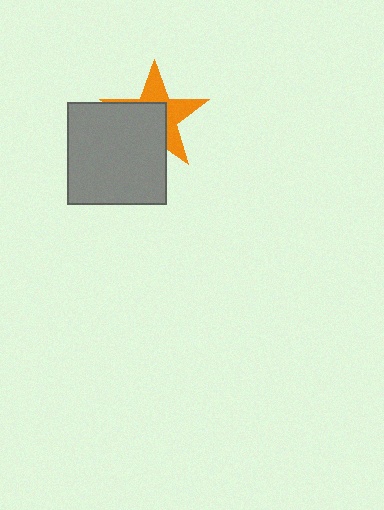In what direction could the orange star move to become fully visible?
The orange star could move toward the upper-right. That would shift it out from behind the gray rectangle entirely.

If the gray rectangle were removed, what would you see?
You would see the complete orange star.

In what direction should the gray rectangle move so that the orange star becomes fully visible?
The gray rectangle should move toward the lower-left. That is the shortest direction to clear the overlap and leave the orange star fully visible.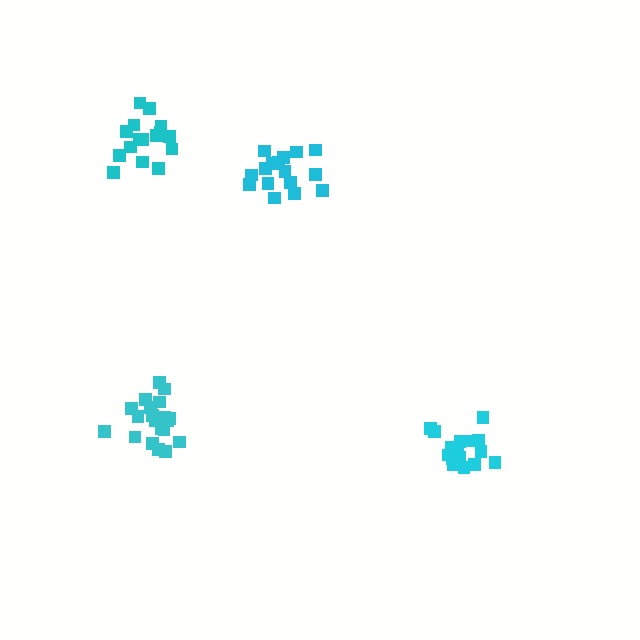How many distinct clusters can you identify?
There are 4 distinct clusters.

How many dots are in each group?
Group 1: 16 dots, Group 2: 16 dots, Group 3: 20 dots, Group 4: 16 dots (68 total).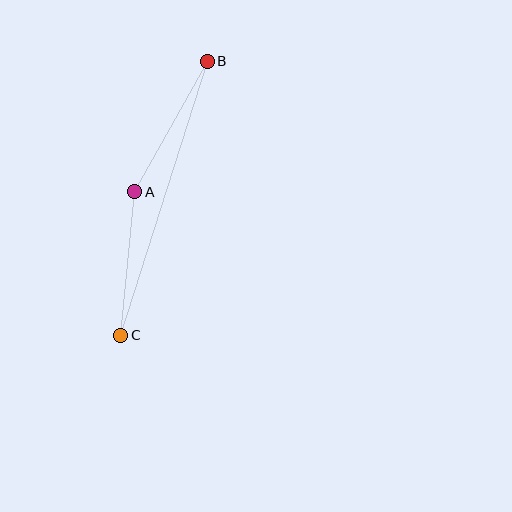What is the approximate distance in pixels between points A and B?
The distance between A and B is approximately 150 pixels.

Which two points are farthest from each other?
Points B and C are farthest from each other.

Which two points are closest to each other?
Points A and C are closest to each other.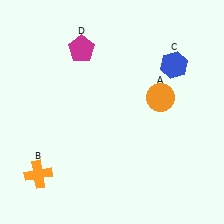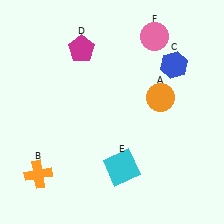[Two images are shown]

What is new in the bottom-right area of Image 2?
A cyan square (E) was added in the bottom-right area of Image 2.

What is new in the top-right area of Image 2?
A pink circle (F) was added in the top-right area of Image 2.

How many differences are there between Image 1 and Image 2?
There are 2 differences between the two images.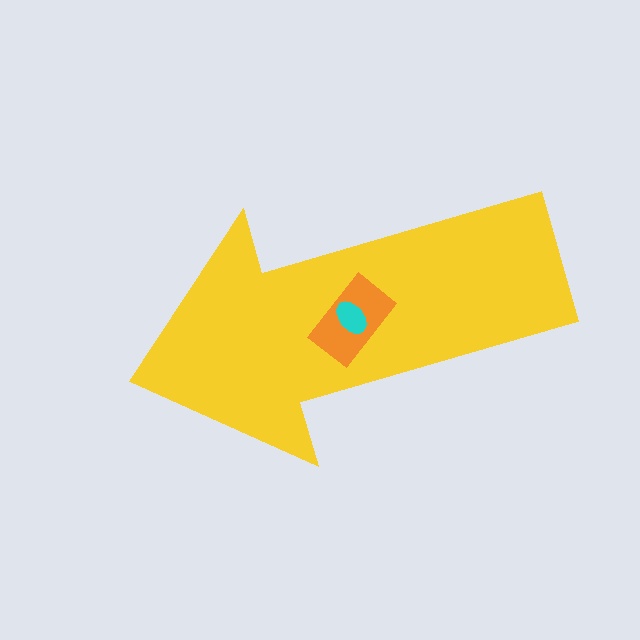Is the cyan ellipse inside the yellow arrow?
Yes.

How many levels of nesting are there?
3.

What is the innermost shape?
The cyan ellipse.